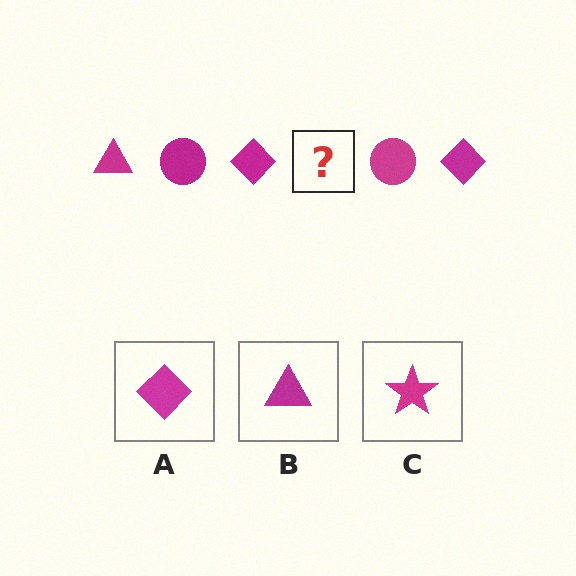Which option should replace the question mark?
Option B.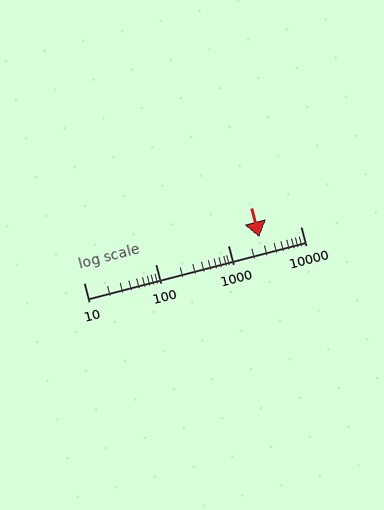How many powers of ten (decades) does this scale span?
The scale spans 3 decades, from 10 to 10000.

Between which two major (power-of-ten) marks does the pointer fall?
The pointer is between 1000 and 10000.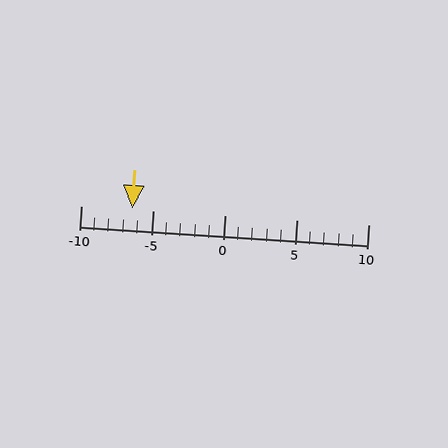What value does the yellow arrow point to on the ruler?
The yellow arrow points to approximately -6.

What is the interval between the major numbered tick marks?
The major tick marks are spaced 5 units apart.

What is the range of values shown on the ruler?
The ruler shows values from -10 to 10.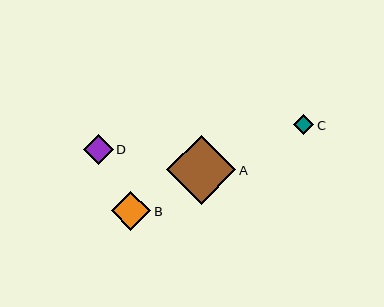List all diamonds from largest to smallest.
From largest to smallest: A, B, D, C.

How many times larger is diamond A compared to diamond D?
Diamond A is approximately 2.3 times the size of diamond D.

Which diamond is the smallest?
Diamond C is the smallest with a size of approximately 20 pixels.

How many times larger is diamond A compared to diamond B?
Diamond A is approximately 1.8 times the size of diamond B.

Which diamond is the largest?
Diamond A is the largest with a size of approximately 69 pixels.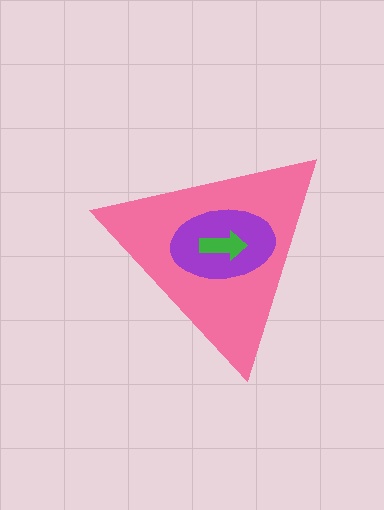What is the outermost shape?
The pink triangle.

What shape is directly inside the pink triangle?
The purple ellipse.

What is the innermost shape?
The green arrow.